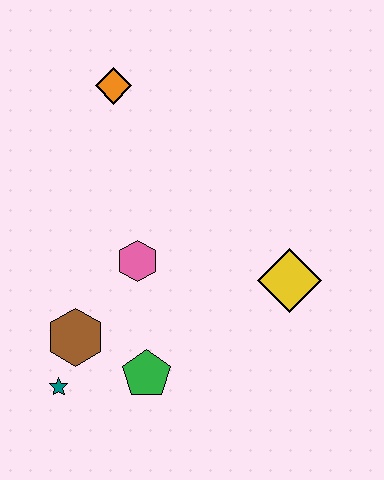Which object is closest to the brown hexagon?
The teal star is closest to the brown hexagon.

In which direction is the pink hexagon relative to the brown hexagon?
The pink hexagon is above the brown hexagon.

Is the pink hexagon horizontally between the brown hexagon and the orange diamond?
No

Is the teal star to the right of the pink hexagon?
No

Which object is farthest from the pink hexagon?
The orange diamond is farthest from the pink hexagon.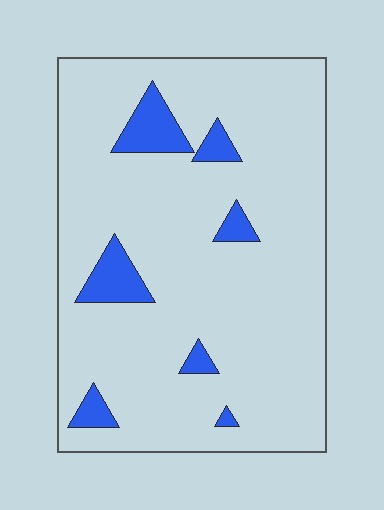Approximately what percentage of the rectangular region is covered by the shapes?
Approximately 10%.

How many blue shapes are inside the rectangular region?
7.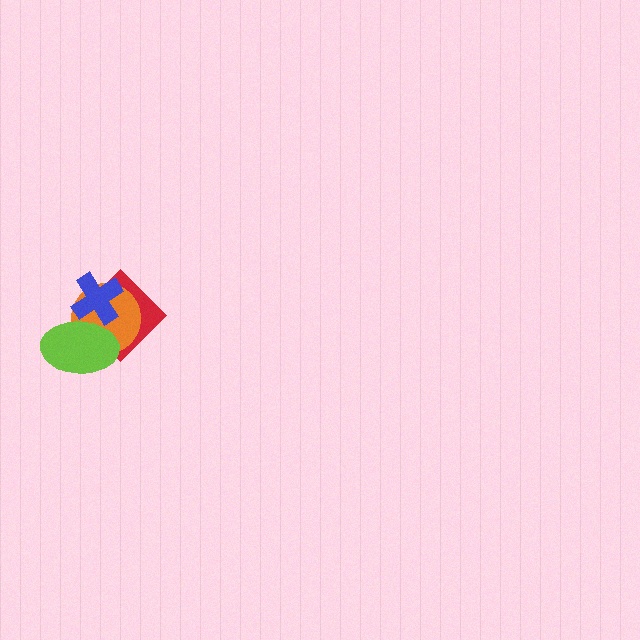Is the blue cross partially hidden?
Yes, it is partially covered by another shape.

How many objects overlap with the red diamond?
3 objects overlap with the red diamond.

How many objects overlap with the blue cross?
3 objects overlap with the blue cross.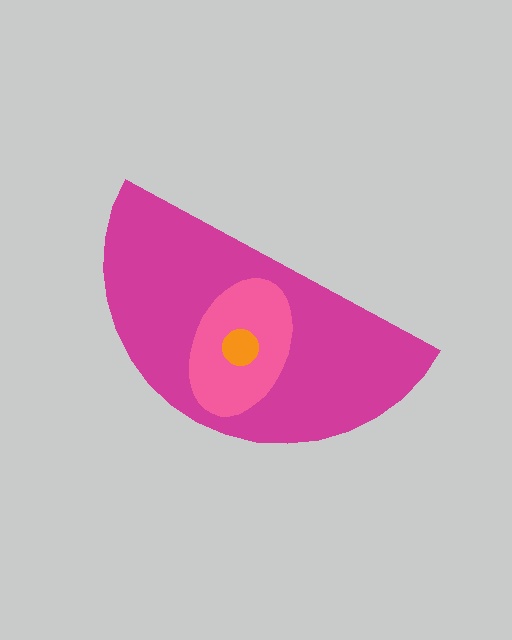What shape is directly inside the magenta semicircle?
The pink ellipse.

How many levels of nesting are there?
3.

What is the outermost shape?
The magenta semicircle.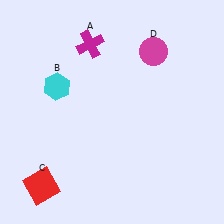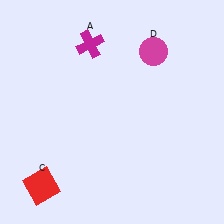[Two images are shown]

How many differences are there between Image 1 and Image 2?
There is 1 difference between the two images.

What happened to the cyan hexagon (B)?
The cyan hexagon (B) was removed in Image 2. It was in the top-left area of Image 1.